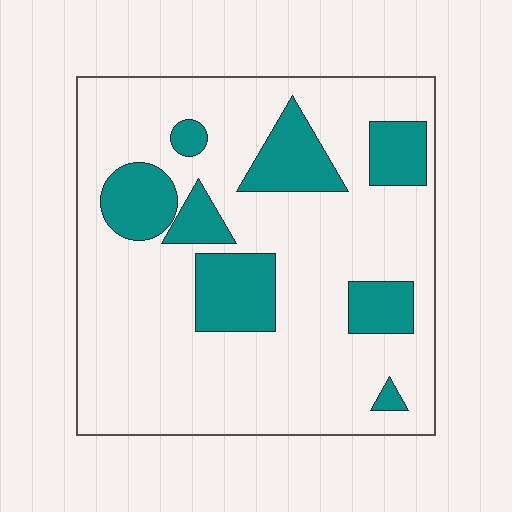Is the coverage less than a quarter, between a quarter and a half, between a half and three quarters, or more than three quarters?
Less than a quarter.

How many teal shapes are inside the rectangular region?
8.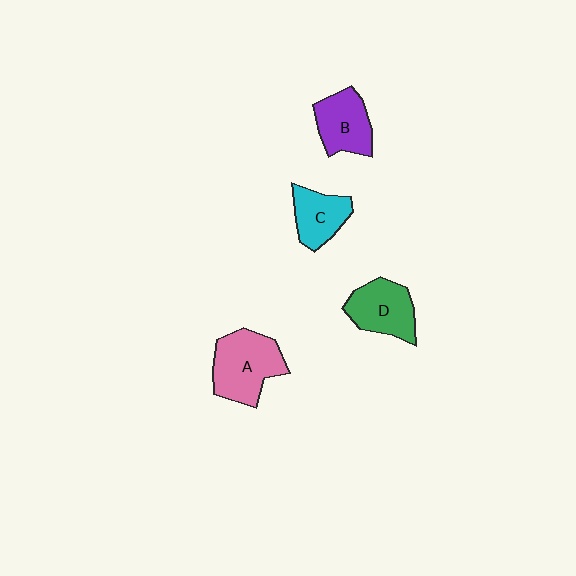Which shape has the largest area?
Shape A (pink).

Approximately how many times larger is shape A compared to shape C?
Approximately 1.5 times.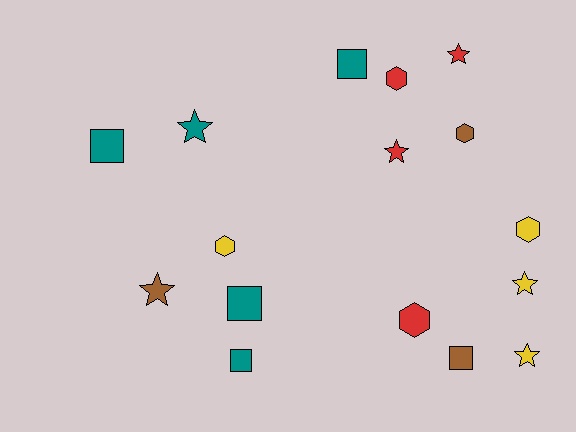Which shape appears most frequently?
Star, with 6 objects.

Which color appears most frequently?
Teal, with 5 objects.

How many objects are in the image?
There are 16 objects.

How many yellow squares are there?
There are no yellow squares.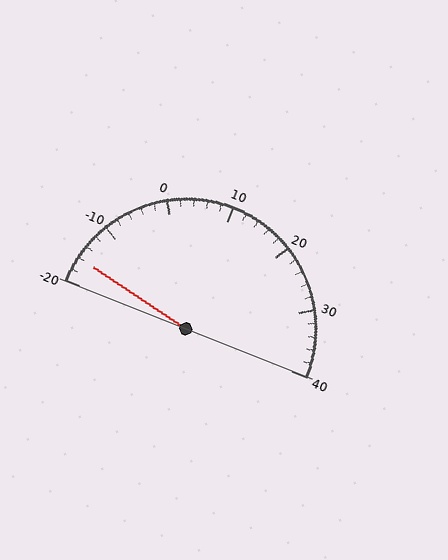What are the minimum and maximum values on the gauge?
The gauge ranges from -20 to 40.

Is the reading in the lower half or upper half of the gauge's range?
The reading is in the lower half of the range (-20 to 40).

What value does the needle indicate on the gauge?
The needle indicates approximately -16.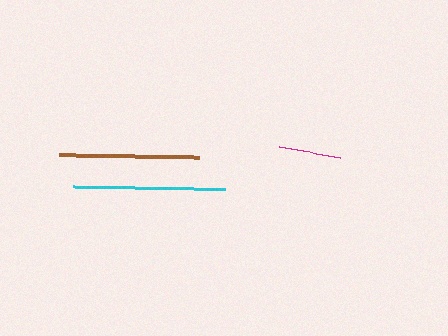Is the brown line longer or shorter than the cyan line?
The cyan line is longer than the brown line.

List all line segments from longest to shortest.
From longest to shortest: cyan, brown, magenta.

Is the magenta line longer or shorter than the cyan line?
The cyan line is longer than the magenta line.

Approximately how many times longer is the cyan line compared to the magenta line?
The cyan line is approximately 2.5 times the length of the magenta line.